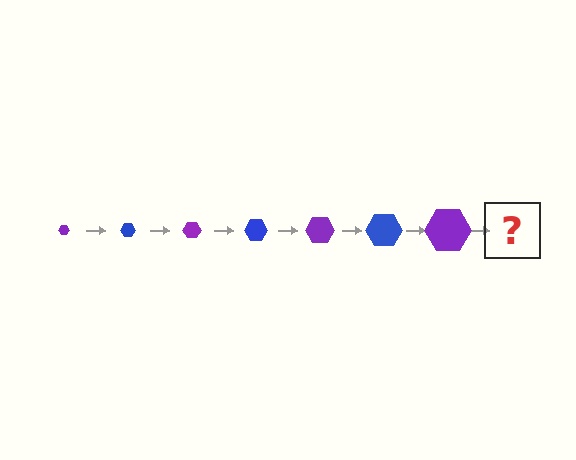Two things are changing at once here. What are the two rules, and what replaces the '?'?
The two rules are that the hexagon grows larger each step and the color cycles through purple and blue. The '?' should be a blue hexagon, larger than the previous one.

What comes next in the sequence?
The next element should be a blue hexagon, larger than the previous one.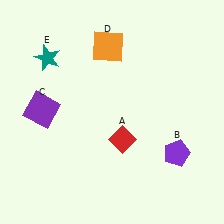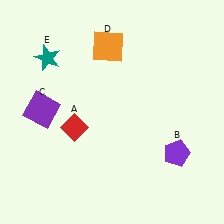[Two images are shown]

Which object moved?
The red diamond (A) moved left.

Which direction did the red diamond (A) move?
The red diamond (A) moved left.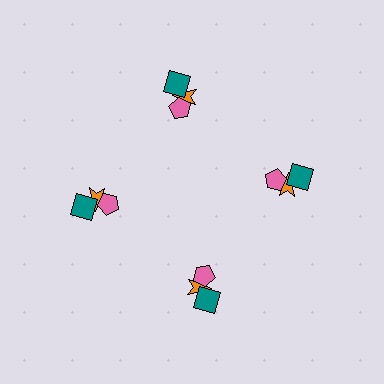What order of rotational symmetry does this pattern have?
This pattern has 4-fold rotational symmetry.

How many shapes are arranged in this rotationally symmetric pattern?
There are 12 shapes, arranged in 4 groups of 3.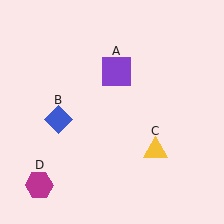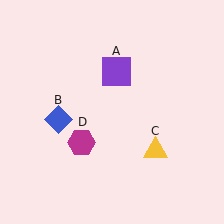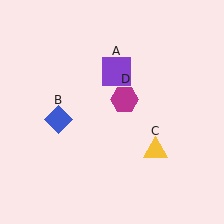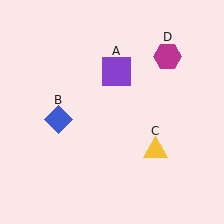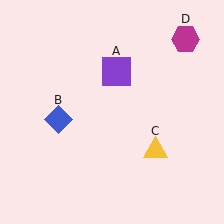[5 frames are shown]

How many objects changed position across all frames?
1 object changed position: magenta hexagon (object D).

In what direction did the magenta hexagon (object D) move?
The magenta hexagon (object D) moved up and to the right.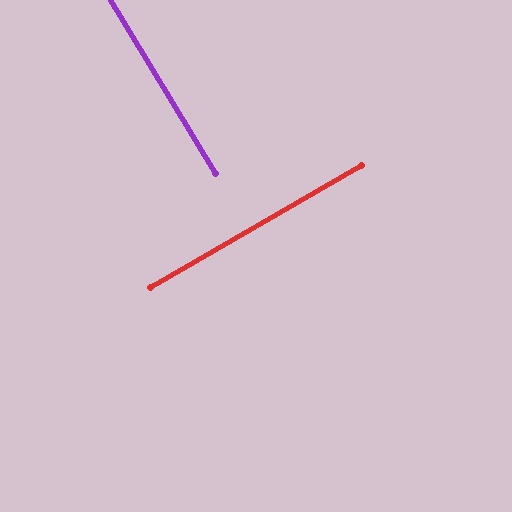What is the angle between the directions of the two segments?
Approximately 89 degrees.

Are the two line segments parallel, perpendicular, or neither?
Perpendicular — they meet at approximately 89°.